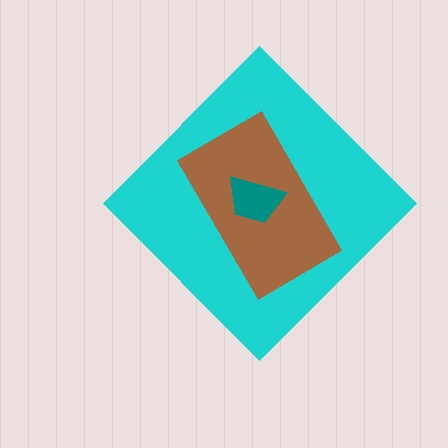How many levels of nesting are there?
3.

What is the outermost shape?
The cyan diamond.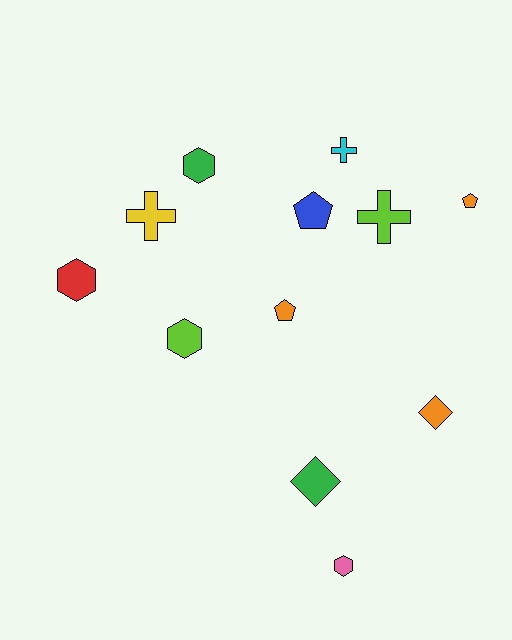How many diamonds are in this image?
There are 2 diamonds.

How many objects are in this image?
There are 12 objects.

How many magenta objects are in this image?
There are no magenta objects.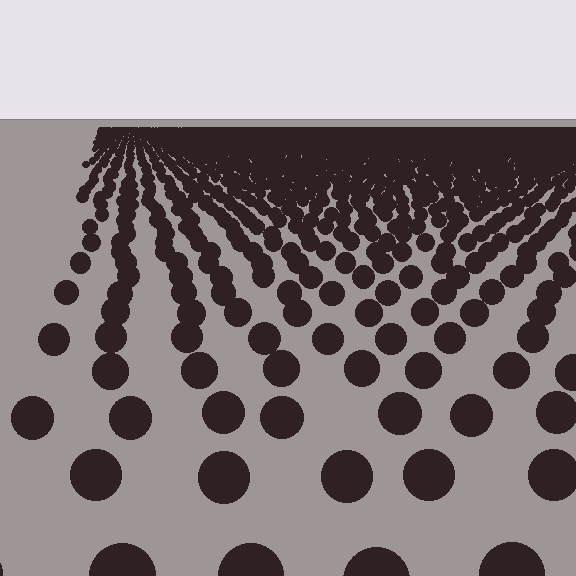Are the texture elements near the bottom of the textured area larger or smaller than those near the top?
Larger. Near the bottom, elements are closer to the viewer and appear at a bigger on-screen size.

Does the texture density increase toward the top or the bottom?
Density increases toward the top.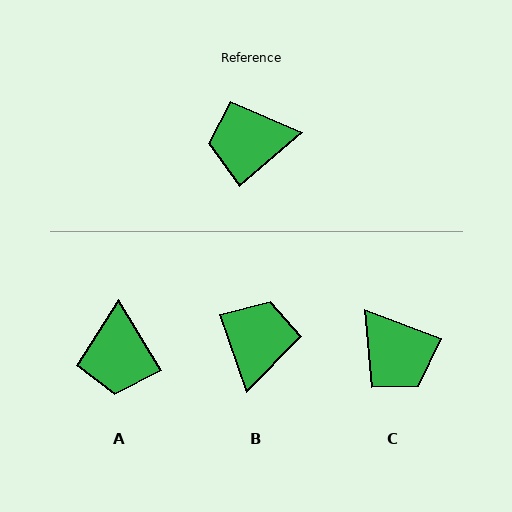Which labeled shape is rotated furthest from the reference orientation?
C, about 119 degrees away.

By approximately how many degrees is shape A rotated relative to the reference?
Approximately 81 degrees counter-clockwise.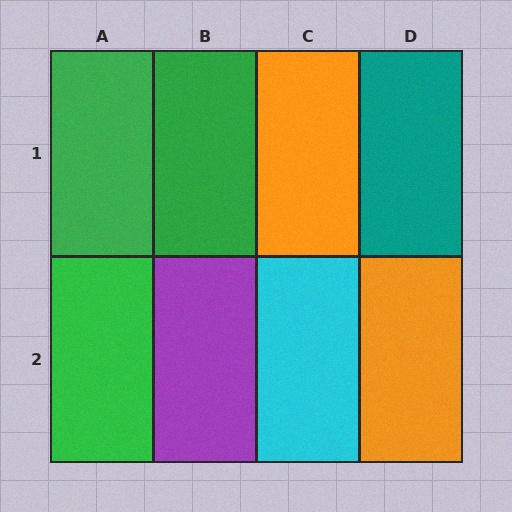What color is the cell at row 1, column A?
Green.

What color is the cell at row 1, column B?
Green.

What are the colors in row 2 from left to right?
Green, purple, cyan, orange.